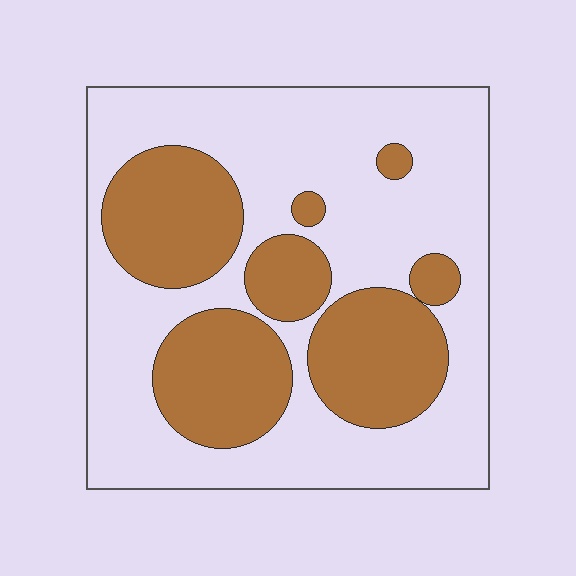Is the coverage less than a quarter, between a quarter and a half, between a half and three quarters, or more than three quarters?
Between a quarter and a half.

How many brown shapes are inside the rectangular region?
7.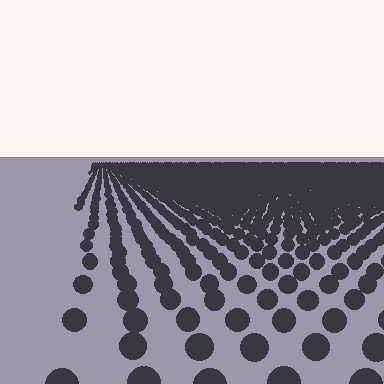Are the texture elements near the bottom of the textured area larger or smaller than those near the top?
Larger. Near the bottom, elements are closer to the viewer and appear at a bigger on-screen size.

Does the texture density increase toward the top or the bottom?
Density increases toward the top.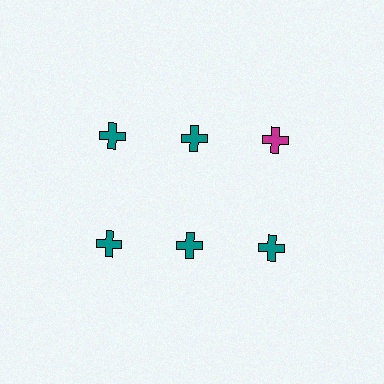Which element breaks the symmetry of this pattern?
The magenta cross in the top row, center column breaks the symmetry. All other shapes are teal crosses.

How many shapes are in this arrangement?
There are 6 shapes arranged in a grid pattern.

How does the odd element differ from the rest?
It has a different color: magenta instead of teal.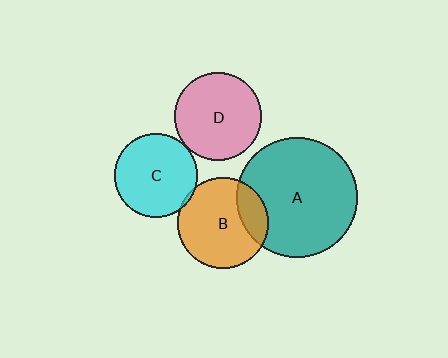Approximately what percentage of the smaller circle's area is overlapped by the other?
Approximately 20%.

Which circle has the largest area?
Circle A (teal).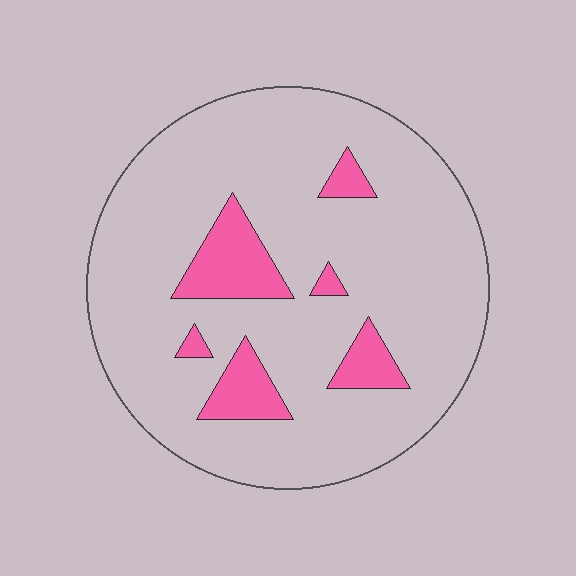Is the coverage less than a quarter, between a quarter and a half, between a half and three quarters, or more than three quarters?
Less than a quarter.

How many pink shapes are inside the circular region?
6.